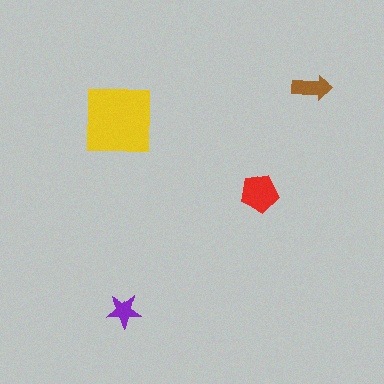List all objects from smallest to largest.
The purple star, the brown arrow, the red pentagon, the yellow square.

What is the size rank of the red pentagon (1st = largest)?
2nd.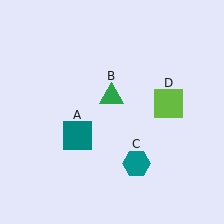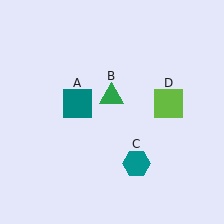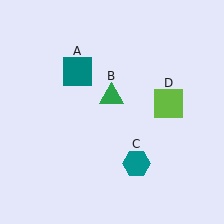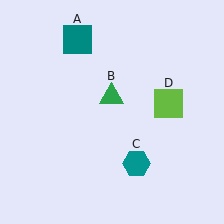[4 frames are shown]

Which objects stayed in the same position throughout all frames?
Green triangle (object B) and teal hexagon (object C) and lime square (object D) remained stationary.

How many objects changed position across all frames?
1 object changed position: teal square (object A).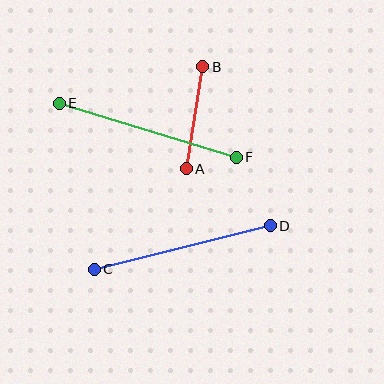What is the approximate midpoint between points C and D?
The midpoint is at approximately (182, 248) pixels.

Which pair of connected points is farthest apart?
Points E and F are farthest apart.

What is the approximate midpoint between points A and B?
The midpoint is at approximately (195, 118) pixels.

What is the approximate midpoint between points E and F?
The midpoint is at approximately (148, 130) pixels.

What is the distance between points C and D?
The distance is approximately 181 pixels.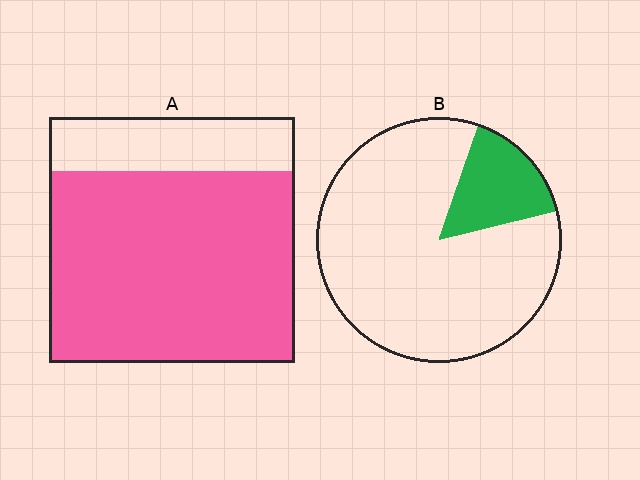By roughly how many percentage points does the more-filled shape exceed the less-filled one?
By roughly 60 percentage points (A over B).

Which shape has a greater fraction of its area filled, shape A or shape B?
Shape A.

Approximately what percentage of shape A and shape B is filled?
A is approximately 80% and B is approximately 15%.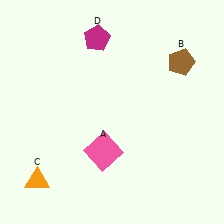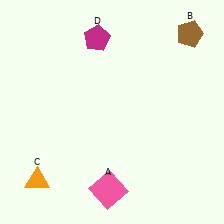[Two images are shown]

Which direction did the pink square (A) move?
The pink square (A) moved down.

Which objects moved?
The objects that moved are: the pink square (A), the brown pentagon (B).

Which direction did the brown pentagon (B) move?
The brown pentagon (B) moved up.